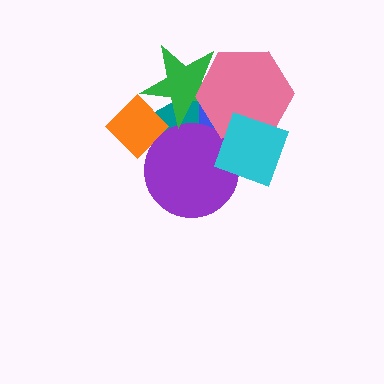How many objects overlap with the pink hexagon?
4 objects overlap with the pink hexagon.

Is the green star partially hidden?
Yes, it is partially covered by another shape.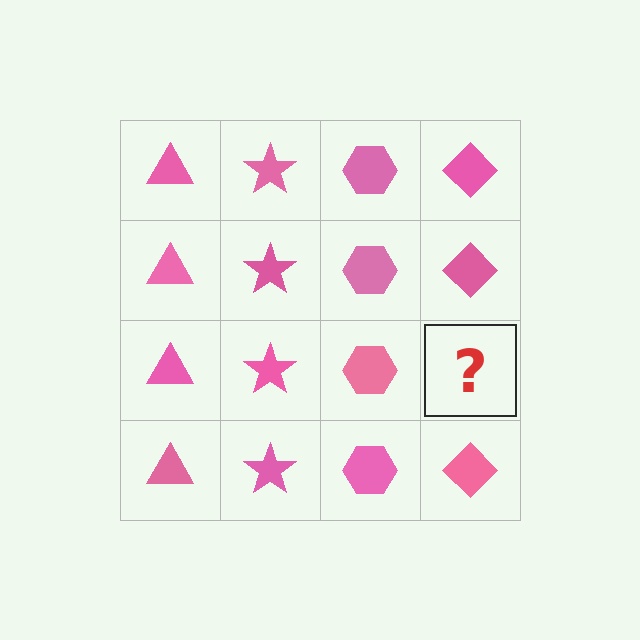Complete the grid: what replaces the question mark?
The question mark should be replaced with a pink diamond.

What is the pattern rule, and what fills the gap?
The rule is that each column has a consistent shape. The gap should be filled with a pink diamond.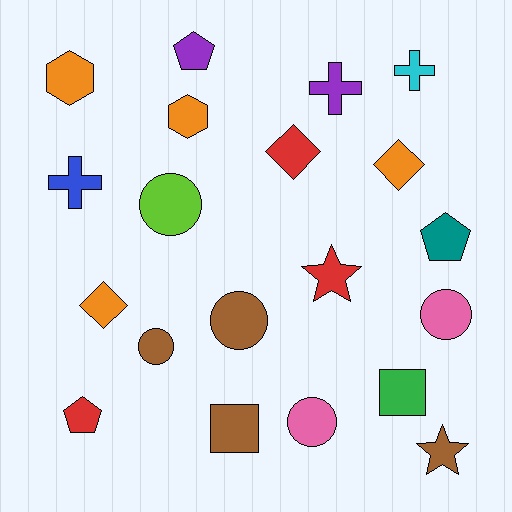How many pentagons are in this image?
There are 3 pentagons.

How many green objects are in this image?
There is 1 green object.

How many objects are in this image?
There are 20 objects.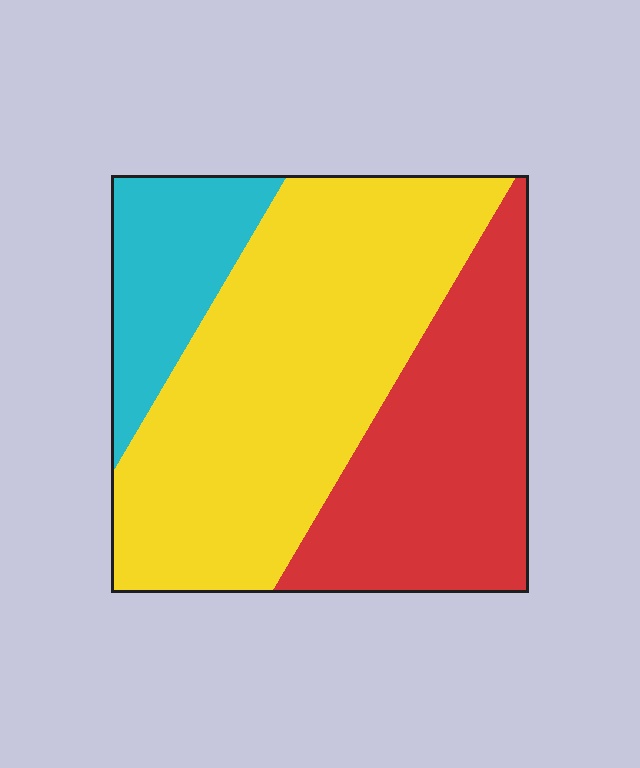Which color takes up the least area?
Cyan, at roughly 15%.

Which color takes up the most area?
Yellow, at roughly 55%.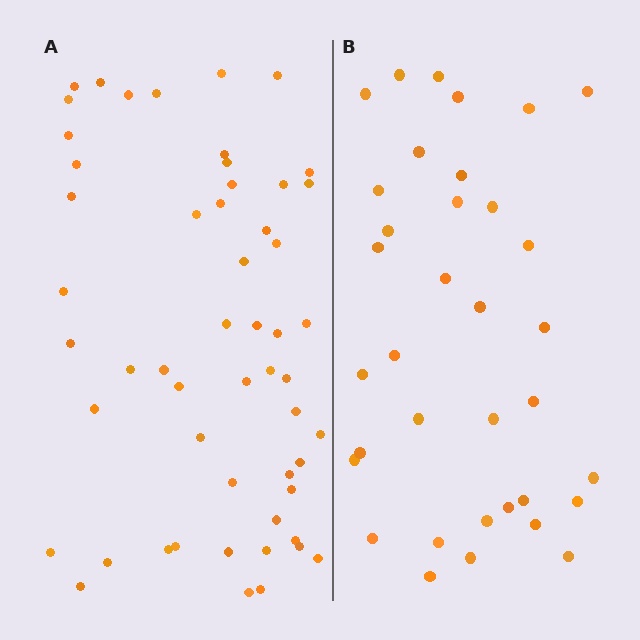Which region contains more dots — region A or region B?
Region A (the left region) has more dots.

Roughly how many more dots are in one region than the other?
Region A has approximately 20 more dots than region B.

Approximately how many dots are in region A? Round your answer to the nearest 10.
About 50 dots. (The exact count is 54, which rounds to 50.)